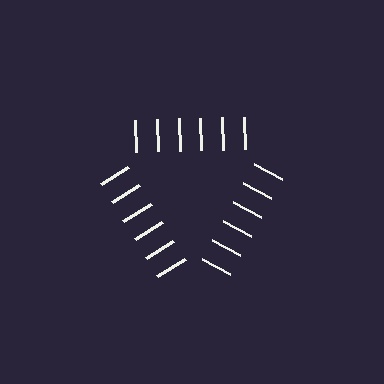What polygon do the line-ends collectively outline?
An illusory triangle — the line segments terminate on its edges but no continuous stroke is drawn.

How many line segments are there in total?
18 — 6 along each of the 3 edges.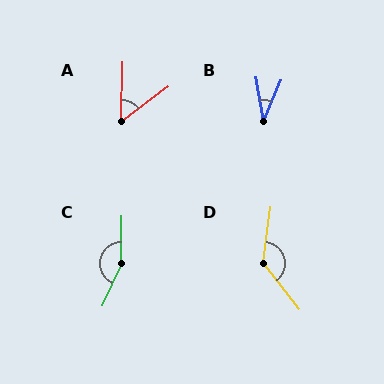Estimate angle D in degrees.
Approximately 134 degrees.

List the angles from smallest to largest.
B (33°), A (51°), D (134°), C (155°).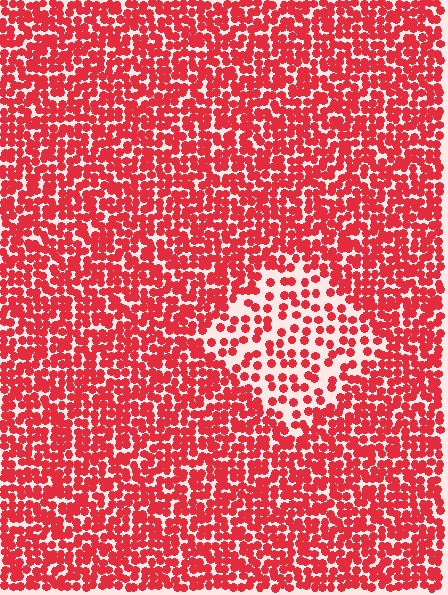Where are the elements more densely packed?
The elements are more densely packed outside the diamond boundary.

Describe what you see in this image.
The image contains small red elements arranged at two different densities. A diamond-shaped region is visible where the elements are less densely packed than the surrounding area.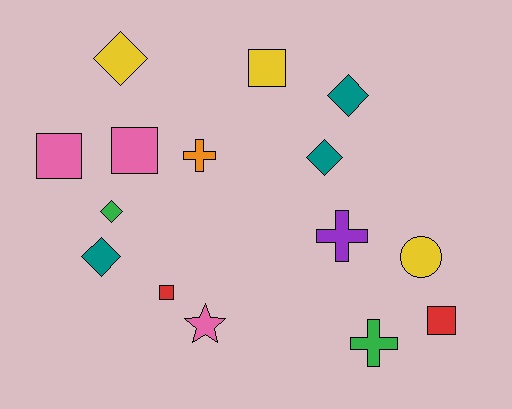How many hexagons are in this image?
There are no hexagons.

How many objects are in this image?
There are 15 objects.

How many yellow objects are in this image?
There are 3 yellow objects.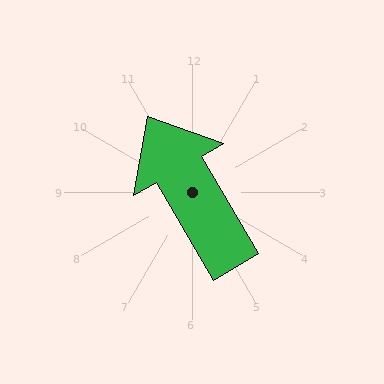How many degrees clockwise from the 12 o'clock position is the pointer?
Approximately 330 degrees.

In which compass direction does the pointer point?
Northwest.